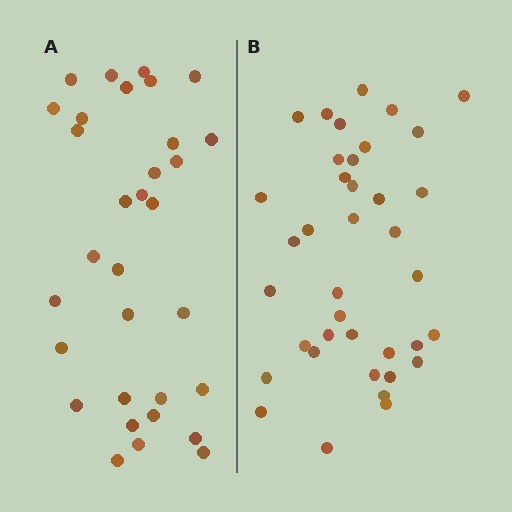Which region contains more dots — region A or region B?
Region B (the right region) has more dots.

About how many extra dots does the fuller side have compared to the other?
Region B has about 6 more dots than region A.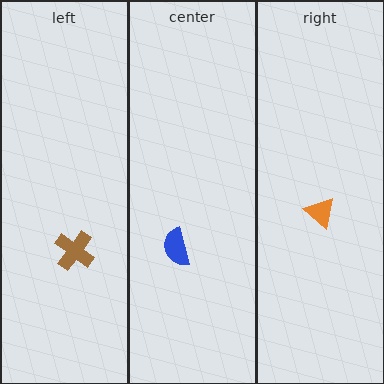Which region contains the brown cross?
The left region.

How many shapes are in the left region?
1.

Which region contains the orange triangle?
The right region.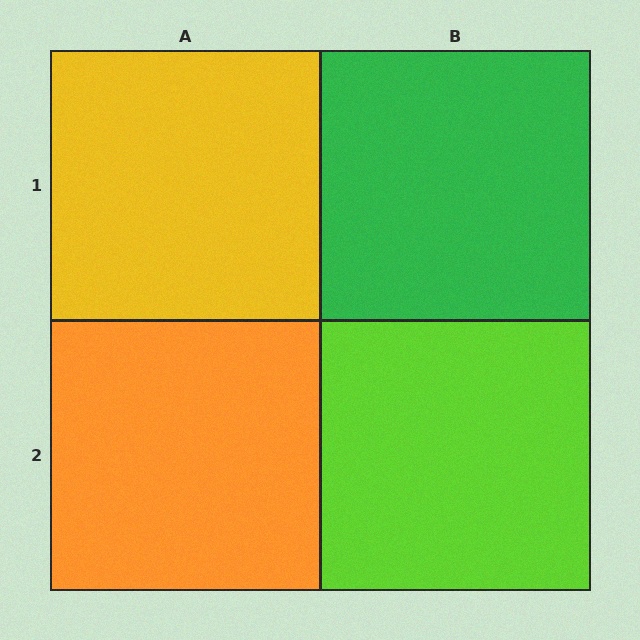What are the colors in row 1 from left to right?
Yellow, green.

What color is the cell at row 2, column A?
Orange.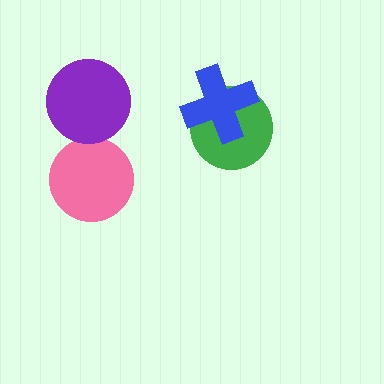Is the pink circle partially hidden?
No, no other shape covers it.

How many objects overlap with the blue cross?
1 object overlaps with the blue cross.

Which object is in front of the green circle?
The blue cross is in front of the green circle.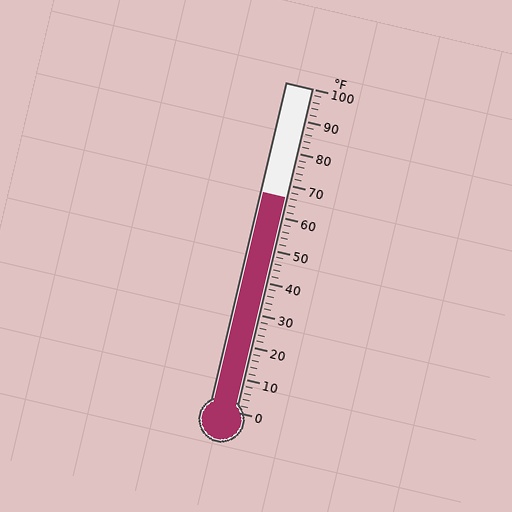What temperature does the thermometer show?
The thermometer shows approximately 66°F.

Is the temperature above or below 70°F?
The temperature is below 70°F.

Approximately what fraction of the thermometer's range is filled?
The thermometer is filled to approximately 65% of its range.